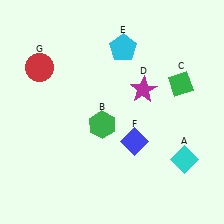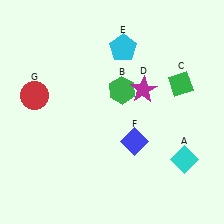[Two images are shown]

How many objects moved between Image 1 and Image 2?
2 objects moved between the two images.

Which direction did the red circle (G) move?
The red circle (G) moved down.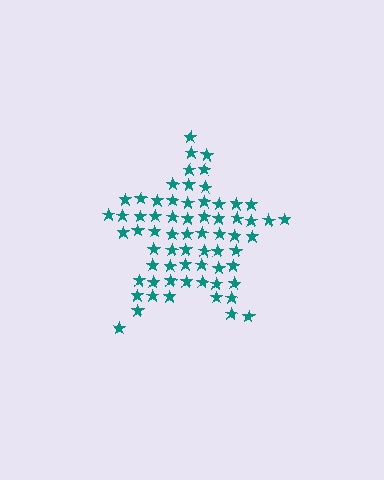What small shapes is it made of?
It is made of small stars.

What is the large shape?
The large shape is a star.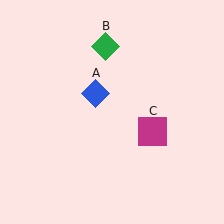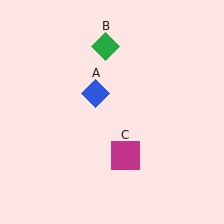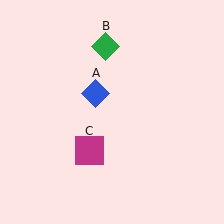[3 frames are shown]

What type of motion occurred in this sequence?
The magenta square (object C) rotated clockwise around the center of the scene.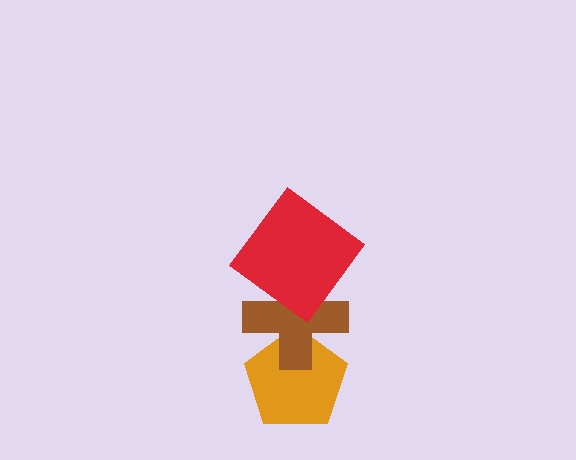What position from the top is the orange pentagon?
The orange pentagon is 3rd from the top.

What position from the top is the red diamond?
The red diamond is 1st from the top.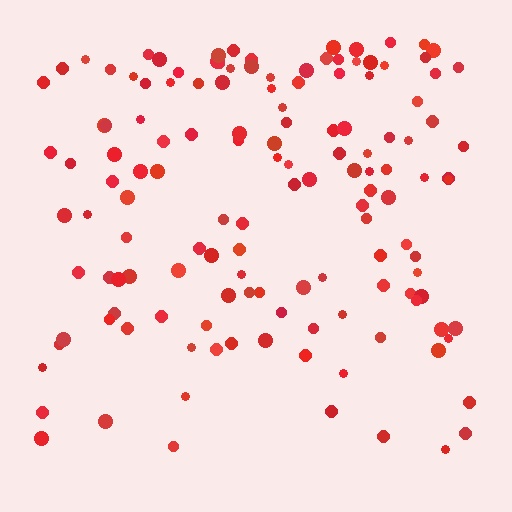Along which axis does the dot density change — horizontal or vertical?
Vertical.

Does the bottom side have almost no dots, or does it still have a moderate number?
Still a moderate number, just noticeably fewer than the top.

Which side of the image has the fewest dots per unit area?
The bottom.